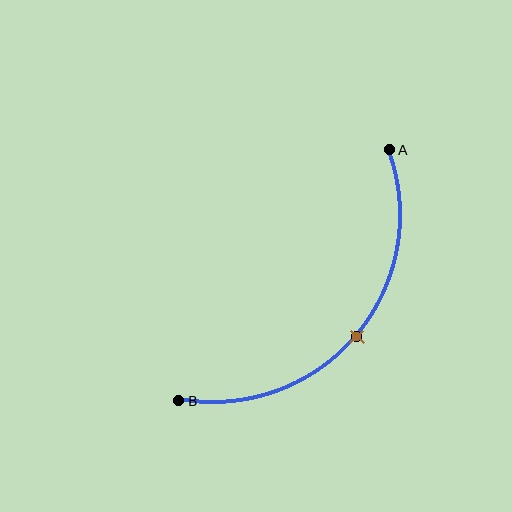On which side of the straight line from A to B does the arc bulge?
The arc bulges below and to the right of the straight line connecting A and B.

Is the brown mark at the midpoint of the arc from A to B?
Yes. The brown mark lies on the arc at equal arc-length from both A and B — it is the arc midpoint.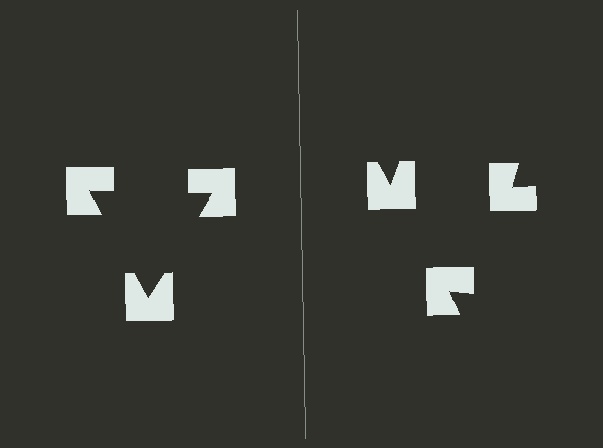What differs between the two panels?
The notched squares are positioned identically on both sides; only the wedge orientations differ. On the left they align to a triangle; on the right they are misaligned.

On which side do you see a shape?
An illusory triangle appears on the left side. On the right side the wedge cuts are rotated, so no coherent shape forms.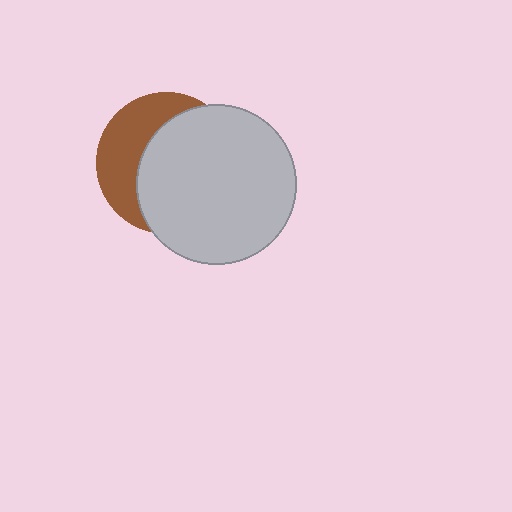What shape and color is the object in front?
The object in front is a light gray circle.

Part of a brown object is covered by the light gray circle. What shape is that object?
It is a circle.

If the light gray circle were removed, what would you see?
You would see the complete brown circle.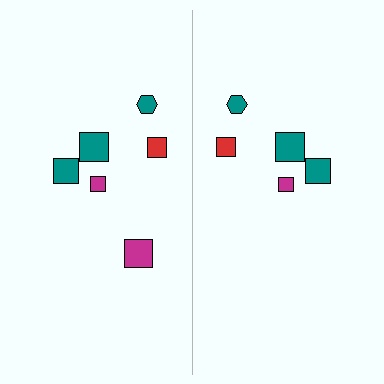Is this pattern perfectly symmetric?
No, the pattern is not perfectly symmetric. A magenta square is missing from the right side.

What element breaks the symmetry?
A magenta square is missing from the right side.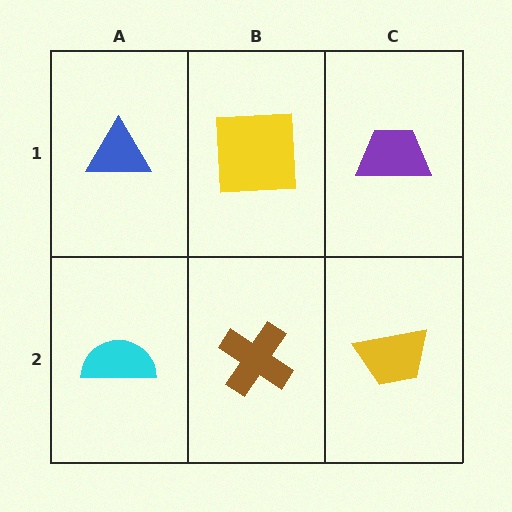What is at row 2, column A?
A cyan semicircle.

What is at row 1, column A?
A blue triangle.